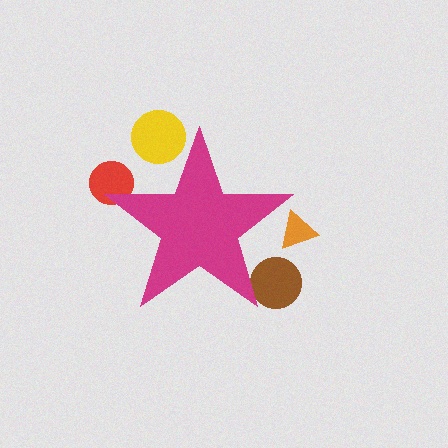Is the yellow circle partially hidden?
Yes, the yellow circle is partially hidden behind the magenta star.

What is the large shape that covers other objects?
A magenta star.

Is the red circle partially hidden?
Yes, the red circle is partially hidden behind the magenta star.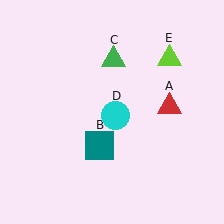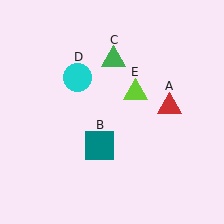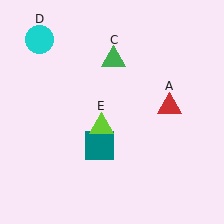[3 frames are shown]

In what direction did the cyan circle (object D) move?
The cyan circle (object D) moved up and to the left.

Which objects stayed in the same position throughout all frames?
Red triangle (object A) and teal square (object B) and green triangle (object C) remained stationary.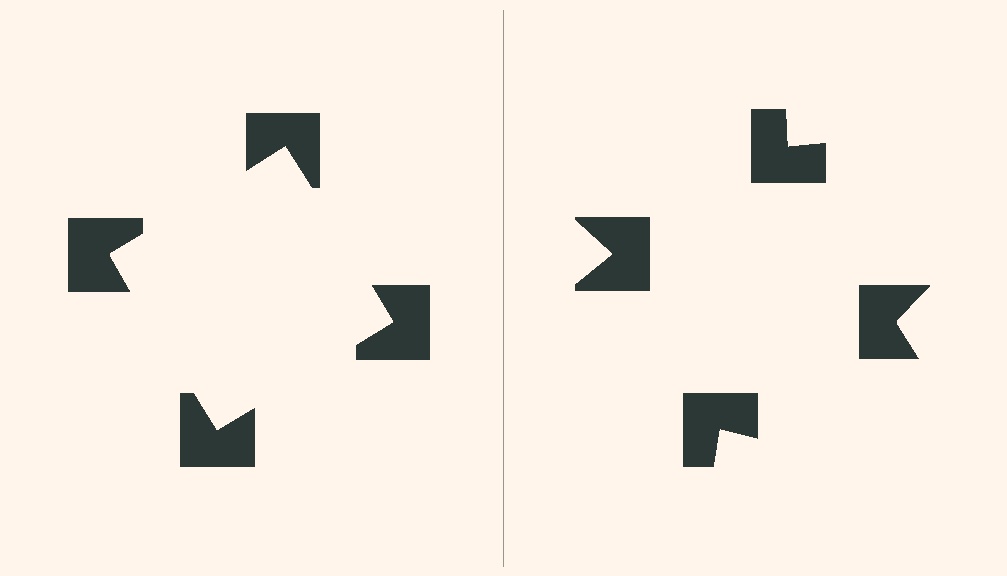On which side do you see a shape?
An illusory square appears on the left side. On the right side the wedge cuts are rotated, so no coherent shape forms.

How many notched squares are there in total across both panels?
8 — 4 on each side.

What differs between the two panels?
The notched squares are positioned identically on both sides; only the wedge orientations differ. On the left they align to a square; on the right they are misaligned.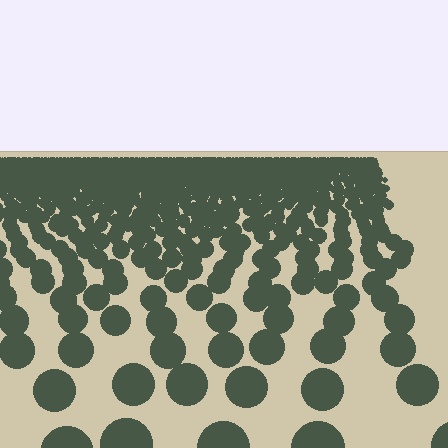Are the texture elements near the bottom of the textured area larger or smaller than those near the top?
Larger. Near the bottom, elements are closer to the viewer and appear at a bigger on-screen size.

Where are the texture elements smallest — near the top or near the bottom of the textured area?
Near the top.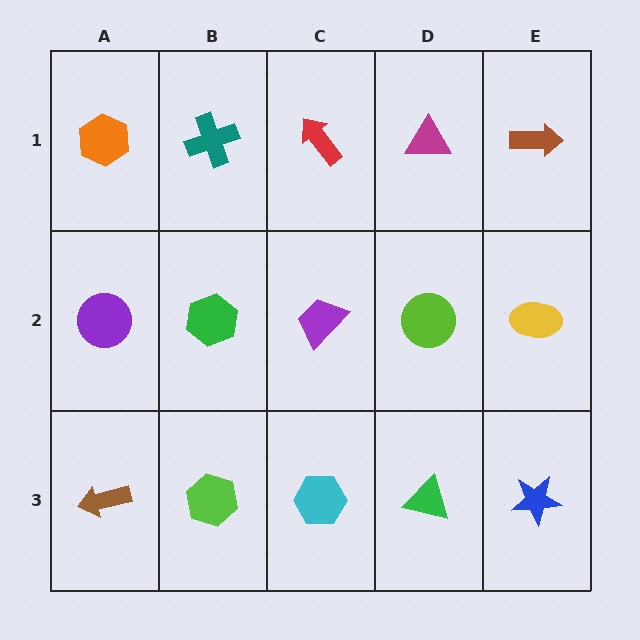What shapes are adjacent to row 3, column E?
A yellow ellipse (row 2, column E), a green triangle (row 3, column D).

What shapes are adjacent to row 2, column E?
A brown arrow (row 1, column E), a blue star (row 3, column E), a lime circle (row 2, column D).